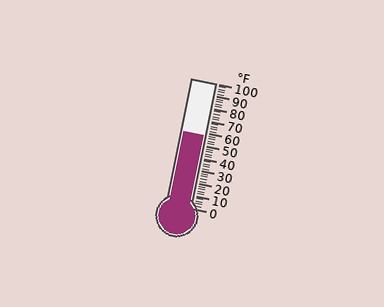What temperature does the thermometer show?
The thermometer shows approximately 58°F.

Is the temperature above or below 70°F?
The temperature is below 70°F.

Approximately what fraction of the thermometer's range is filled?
The thermometer is filled to approximately 60% of its range.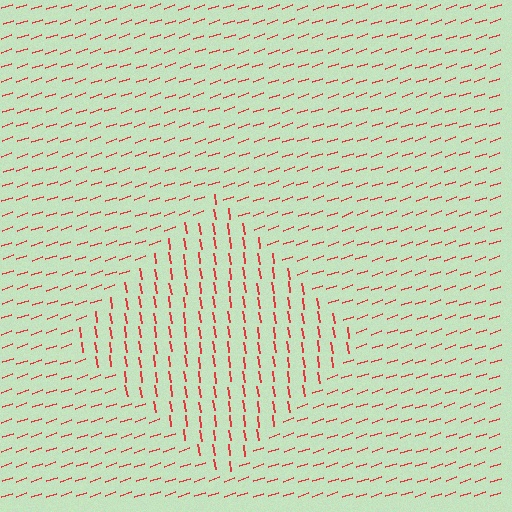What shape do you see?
I see a diamond.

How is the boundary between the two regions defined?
The boundary is defined purely by a change in line orientation (approximately 80 degrees difference). All lines are the same color and thickness.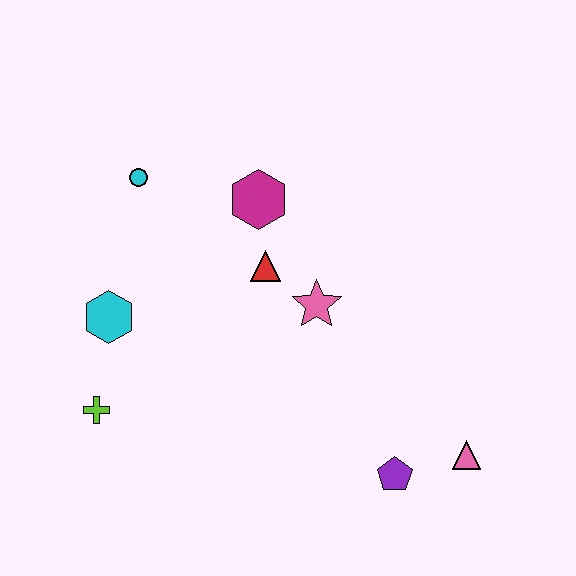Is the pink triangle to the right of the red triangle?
Yes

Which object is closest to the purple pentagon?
The pink triangle is closest to the purple pentagon.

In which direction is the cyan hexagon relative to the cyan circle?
The cyan hexagon is below the cyan circle.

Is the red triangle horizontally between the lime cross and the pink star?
Yes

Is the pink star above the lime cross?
Yes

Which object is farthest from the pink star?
The lime cross is farthest from the pink star.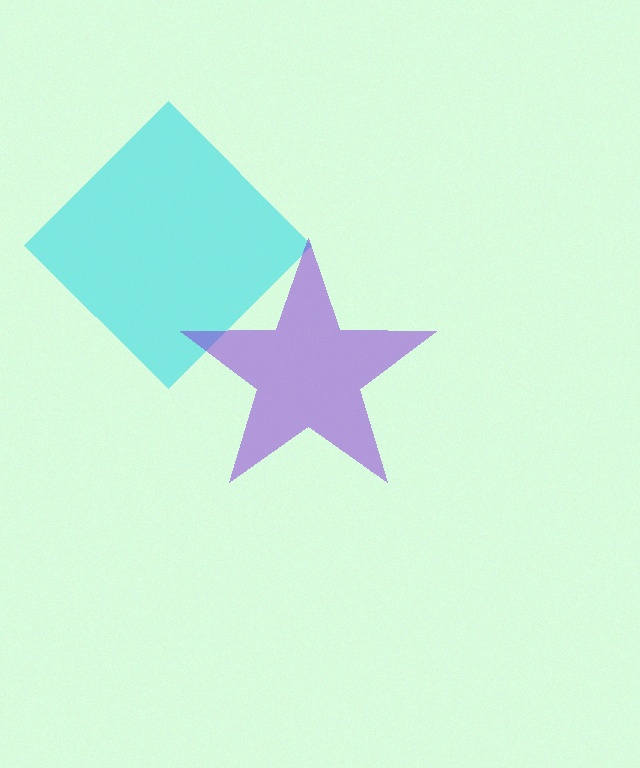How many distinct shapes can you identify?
There are 2 distinct shapes: a cyan diamond, a purple star.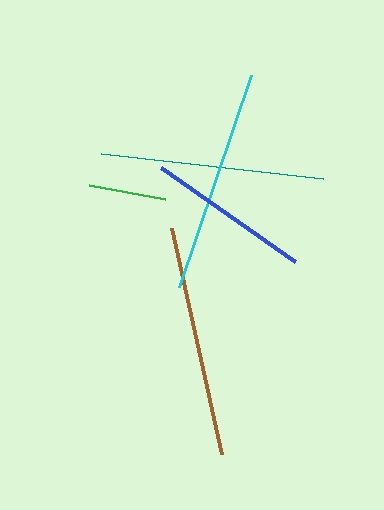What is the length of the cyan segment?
The cyan segment is approximately 224 pixels long.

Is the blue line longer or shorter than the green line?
The blue line is longer than the green line.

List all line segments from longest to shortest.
From longest to shortest: brown, cyan, teal, blue, green.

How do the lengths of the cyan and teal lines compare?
The cyan and teal lines are approximately the same length.